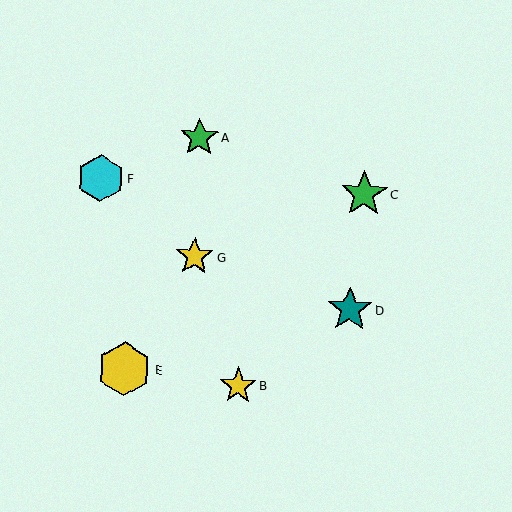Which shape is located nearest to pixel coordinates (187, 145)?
The green star (labeled A) at (199, 137) is nearest to that location.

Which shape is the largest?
The yellow hexagon (labeled E) is the largest.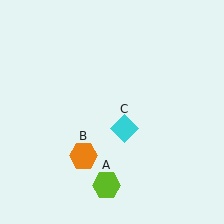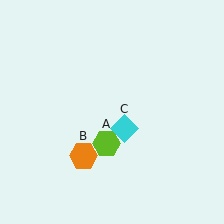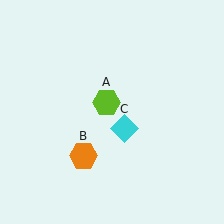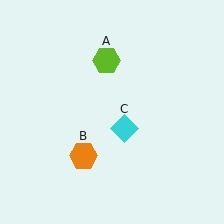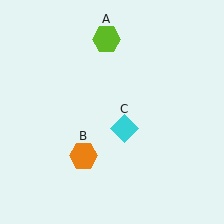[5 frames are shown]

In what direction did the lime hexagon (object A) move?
The lime hexagon (object A) moved up.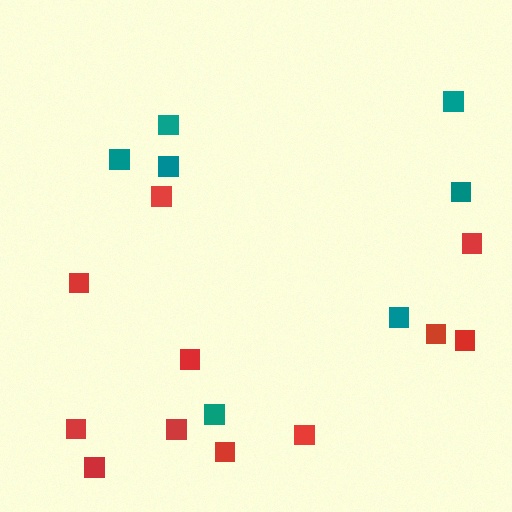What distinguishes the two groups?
There are 2 groups: one group of teal squares (7) and one group of red squares (11).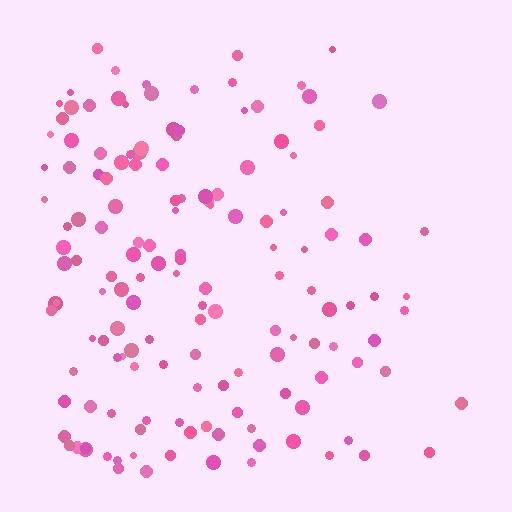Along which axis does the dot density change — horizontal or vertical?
Horizontal.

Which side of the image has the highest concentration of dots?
The left.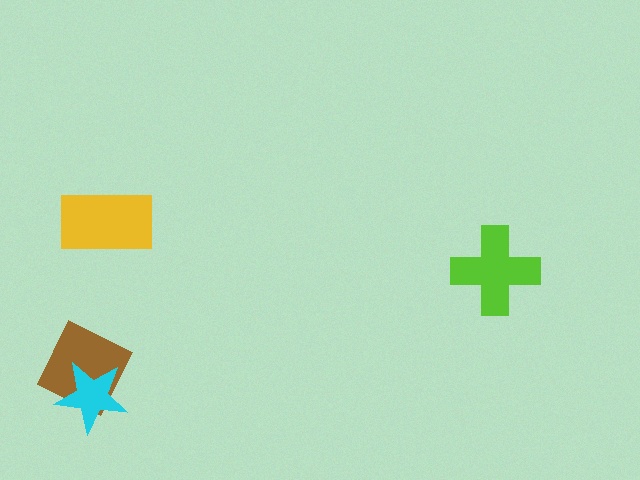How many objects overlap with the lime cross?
0 objects overlap with the lime cross.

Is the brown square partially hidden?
Yes, it is partially covered by another shape.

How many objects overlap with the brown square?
1 object overlaps with the brown square.